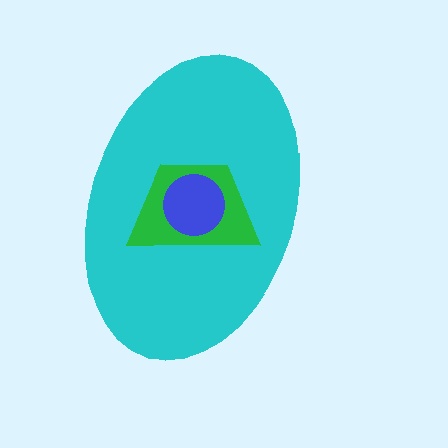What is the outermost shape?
The cyan ellipse.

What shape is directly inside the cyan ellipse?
The green trapezoid.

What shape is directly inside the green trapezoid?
The blue circle.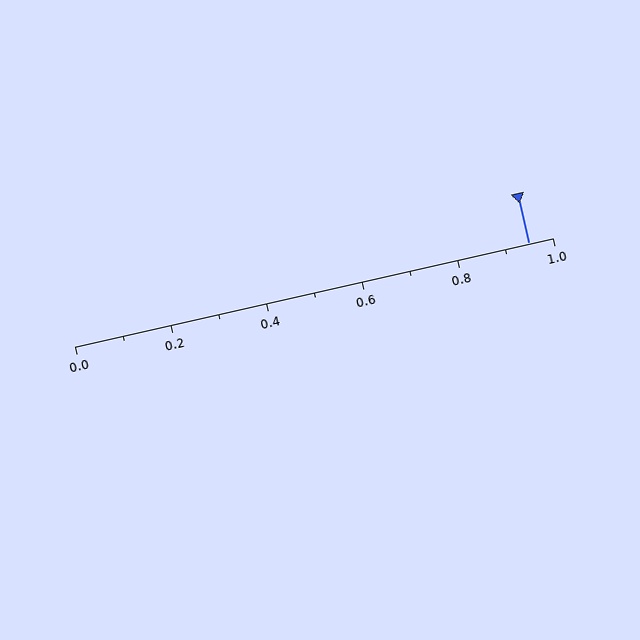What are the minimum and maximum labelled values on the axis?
The axis runs from 0.0 to 1.0.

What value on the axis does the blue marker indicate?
The marker indicates approximately 0.95.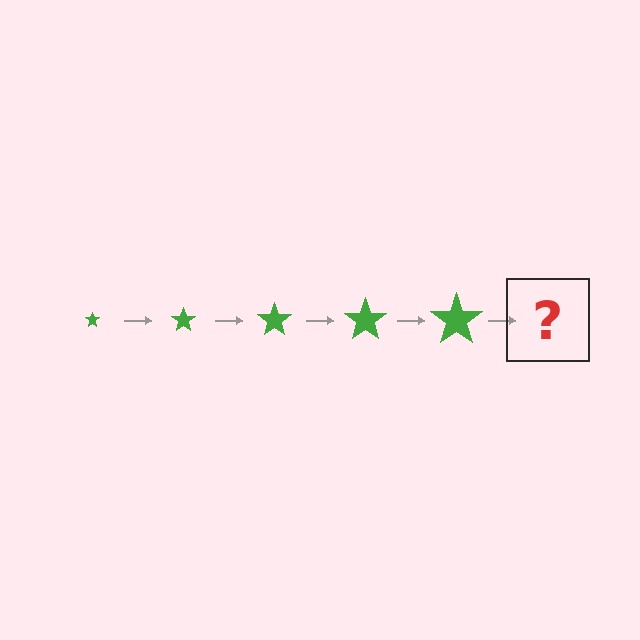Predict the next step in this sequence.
The next step is a green star, larger than the previous one.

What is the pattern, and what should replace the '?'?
The pattern is that the star gets progressively larger each step. The '?' should be a green star, larger than the previous one.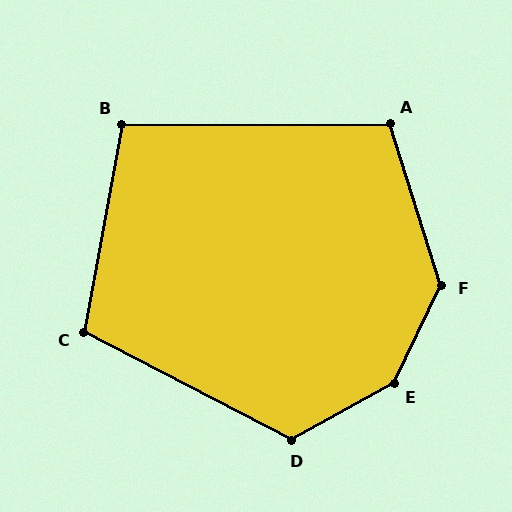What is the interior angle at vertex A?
Approximately 108 degrees (obtuse).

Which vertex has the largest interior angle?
E, at approximately 145 degrees.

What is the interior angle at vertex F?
Approximately 136 degrees (obtuse).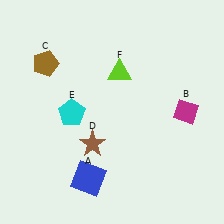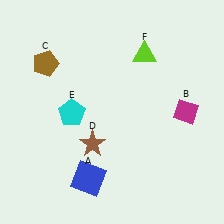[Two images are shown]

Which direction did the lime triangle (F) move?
The lime triangle (F) moved right.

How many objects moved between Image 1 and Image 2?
1 object moved between the two images.